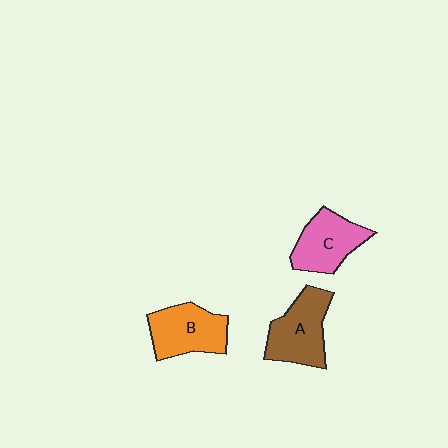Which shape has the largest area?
Shape A (brown).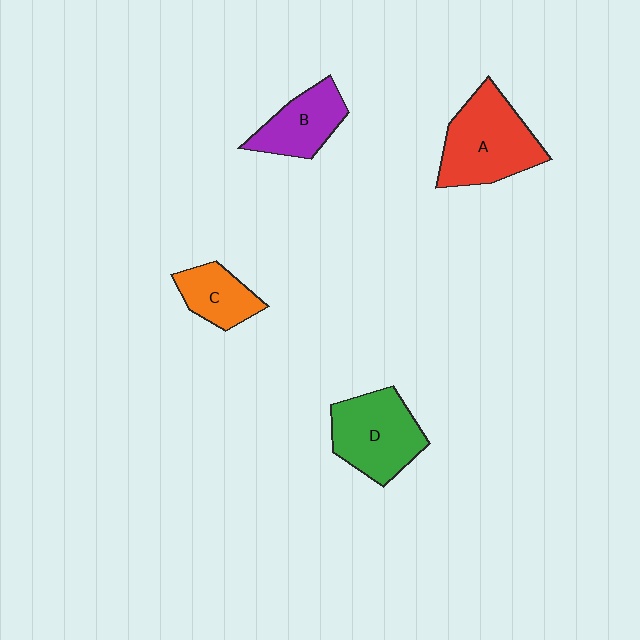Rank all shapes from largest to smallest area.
From largest to smallest: A (red), D (green), B (purple), C (orange).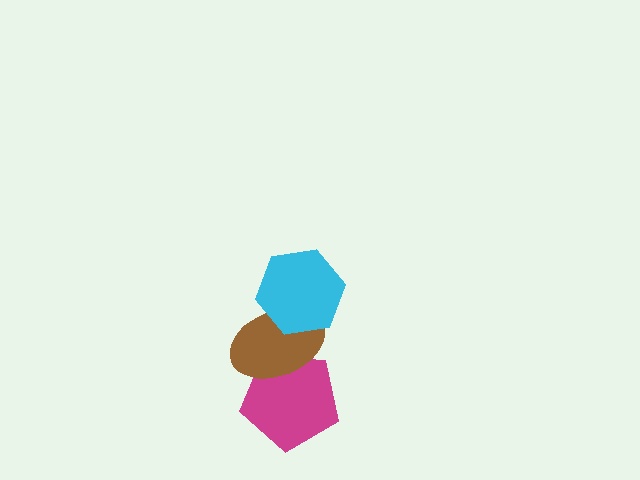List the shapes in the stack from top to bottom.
From top to bottom: the cyan hexagon, the brown ellipse, the magenta pentagon.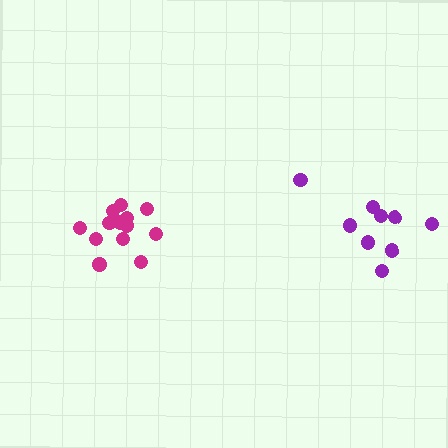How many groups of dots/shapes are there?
There are 2 groups.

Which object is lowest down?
The magenta cluster is bottommost.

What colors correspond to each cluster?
The clusters are colored: magenta, purple.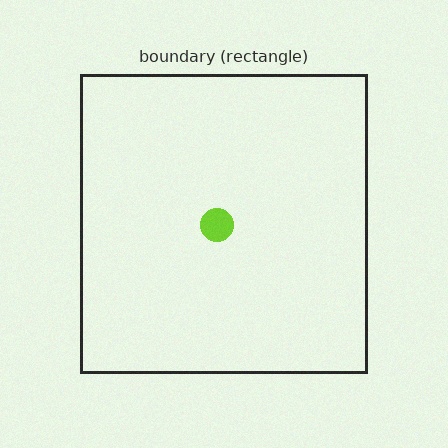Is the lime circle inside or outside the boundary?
Inside.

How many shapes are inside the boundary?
1 inside, 0 outside.